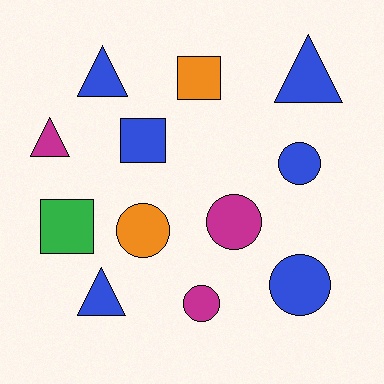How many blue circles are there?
There are 2 blue circles.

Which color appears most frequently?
Blue, with 6 objects.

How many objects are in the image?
There are 12 objects.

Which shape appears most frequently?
Circle, with 5 objects.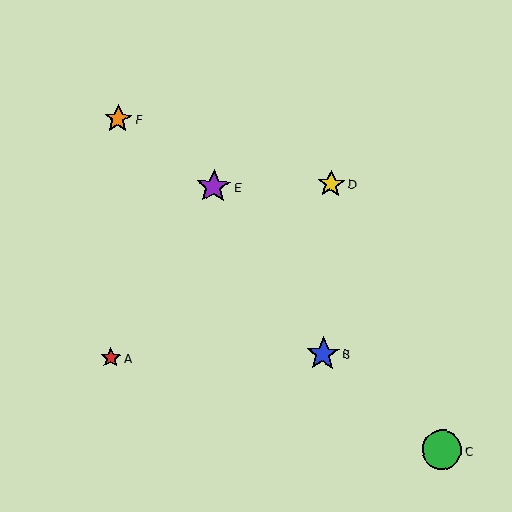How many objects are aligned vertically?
2 objects (B, D) are aligned vertically.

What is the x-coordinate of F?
Object F is at x≈118.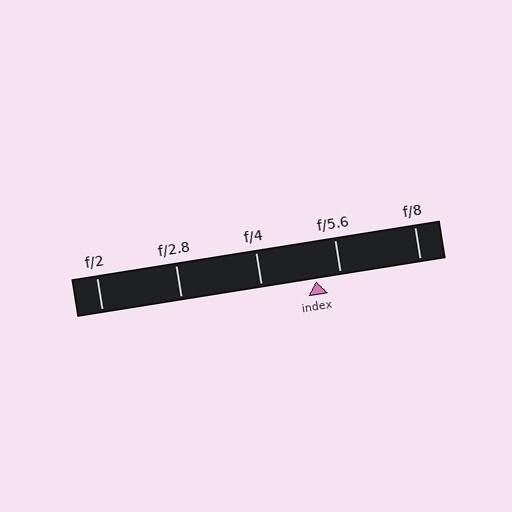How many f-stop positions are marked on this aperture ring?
There are 5 f-stop positions marked.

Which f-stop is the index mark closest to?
The index mark is closest to f/5.6.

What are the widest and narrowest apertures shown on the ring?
The widest aperture shown is f/2 and the narrowest is f/8.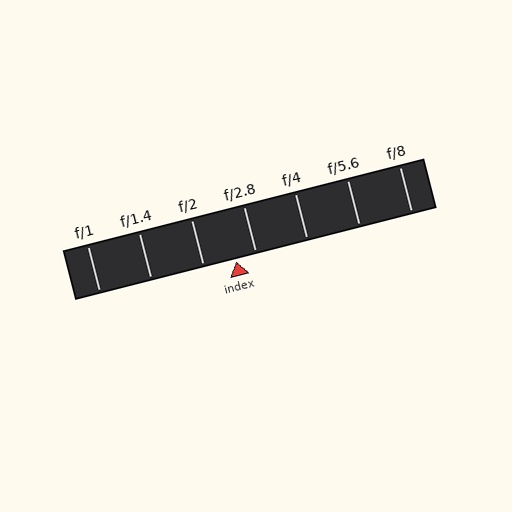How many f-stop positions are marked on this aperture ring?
There are 7 f-stop positions marked.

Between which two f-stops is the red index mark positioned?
The index mark is between f/2 and f/2.8.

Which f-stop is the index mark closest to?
The index mark is closest to f/2.8.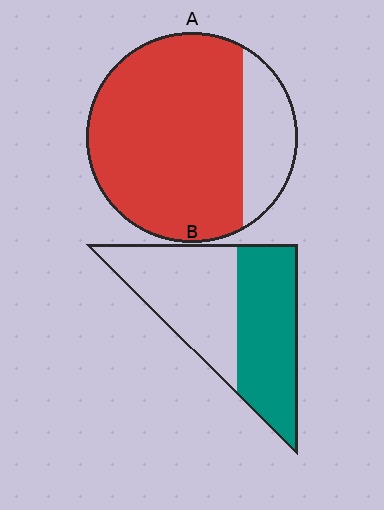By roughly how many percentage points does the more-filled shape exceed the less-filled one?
By roughly 30 percentage points (A over B).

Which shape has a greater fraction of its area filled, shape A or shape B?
Shape A.